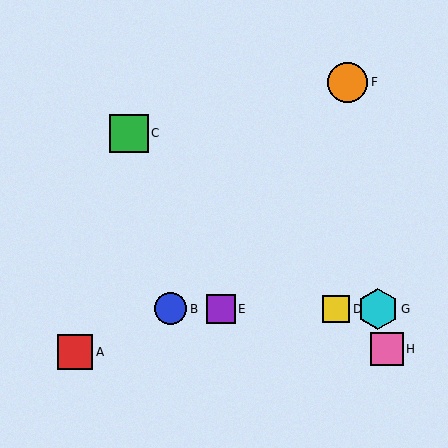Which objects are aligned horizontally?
Objects B, D, E, G are aligned horizontally.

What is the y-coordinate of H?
Object H is at y≈349.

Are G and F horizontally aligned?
No, G is at y≈309 and F is at y≈82.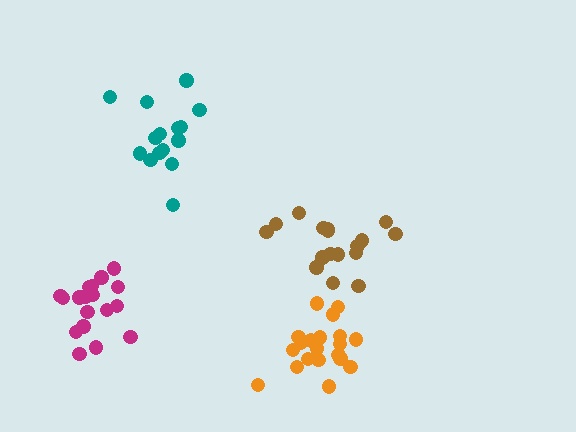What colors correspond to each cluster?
The clusters are colored: teal, magenta, orange, brown.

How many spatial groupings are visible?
There are 4 spatial groupings.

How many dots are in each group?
Group 1: 15 dots, Group 2: 18 dots, Group 3: 20 dots, Group 4: 18 dots (71 total).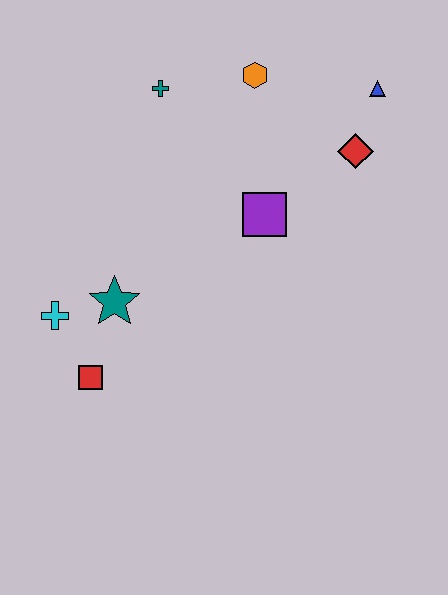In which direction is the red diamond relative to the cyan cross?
The red diamond is to the right of the cyan cross.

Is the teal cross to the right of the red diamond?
No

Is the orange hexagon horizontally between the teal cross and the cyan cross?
No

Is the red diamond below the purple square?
No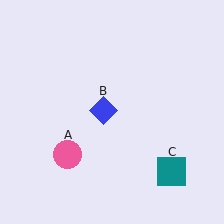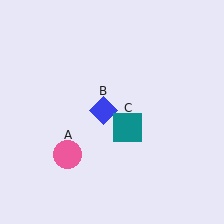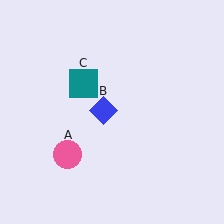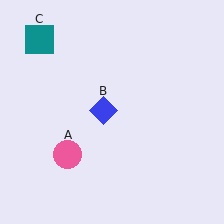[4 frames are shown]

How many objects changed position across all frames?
1 object changed position: teal square (object C).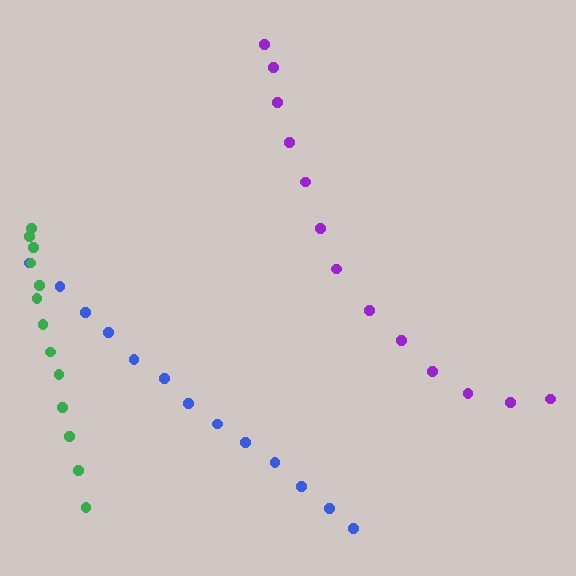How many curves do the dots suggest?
There are 3 distinct paths.